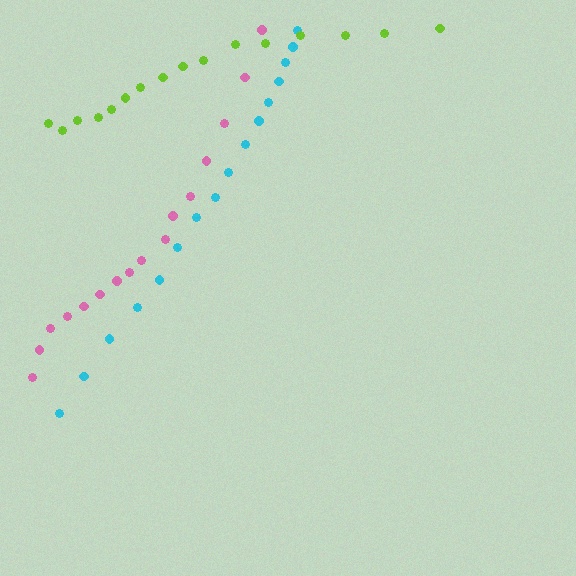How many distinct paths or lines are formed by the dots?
There are 3 distinct paths.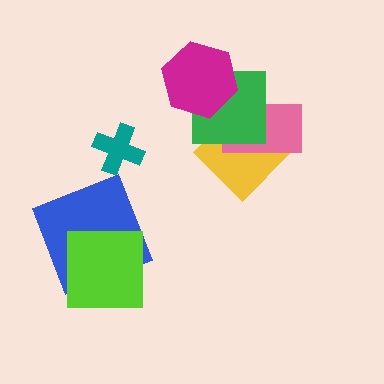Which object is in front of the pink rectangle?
The green square is in front of the pink rectangle.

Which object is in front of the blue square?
The lime square is in front of the blue square.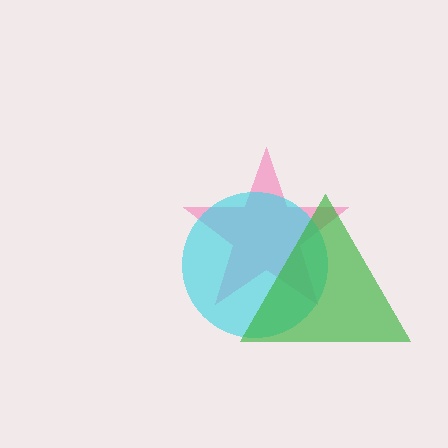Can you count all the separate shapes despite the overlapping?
Yes, there are 3 separate shapes.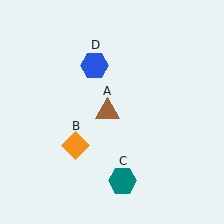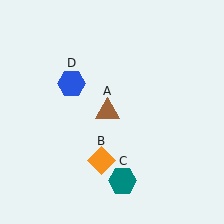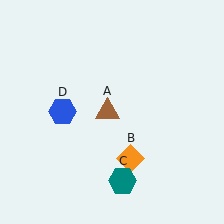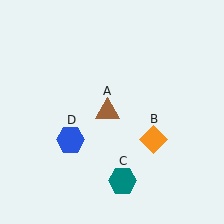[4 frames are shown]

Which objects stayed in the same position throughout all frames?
Brown triangle (object A) and teal hexagon (object C) remained stationary.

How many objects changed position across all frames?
2 objects changed position: orange diamond (object B), blue hexagon (object D).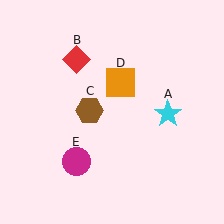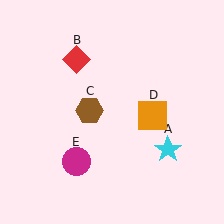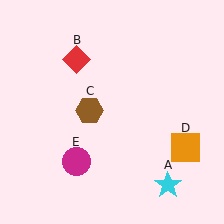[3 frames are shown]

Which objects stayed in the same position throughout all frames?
Red diamond (object B) and brown hexagon (object C) and magenta circle (object E) remained stationary.